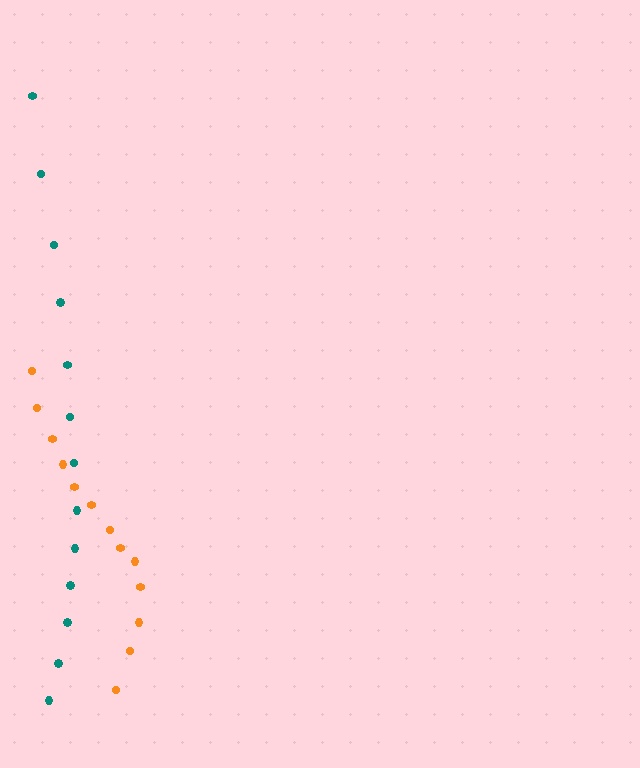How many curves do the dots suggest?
There are 2 distinct paths.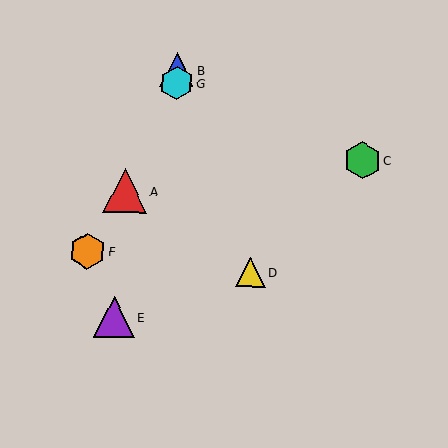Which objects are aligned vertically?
Objects B, G are aligned vertically.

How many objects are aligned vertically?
2 objects (B, G) are aligned vertically.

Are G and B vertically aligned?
Yes, both are at x≈177.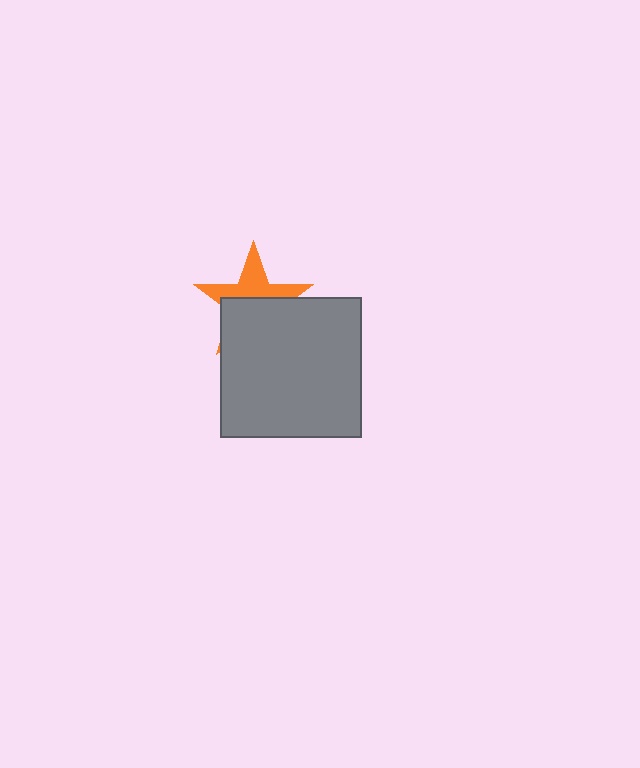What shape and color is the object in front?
The object in front is a gray square.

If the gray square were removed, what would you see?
You would see the complete orange star.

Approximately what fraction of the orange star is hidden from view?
Roughly 54% of the orange star is hidden behind the gray square.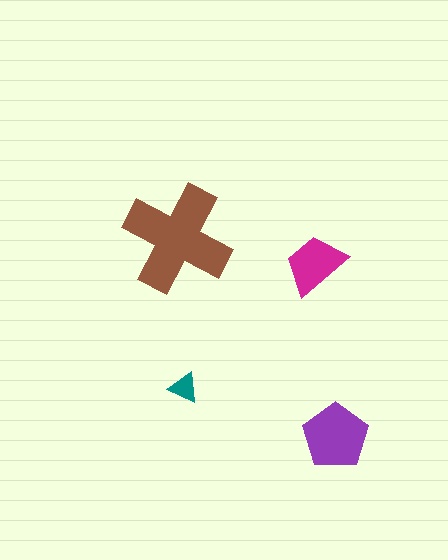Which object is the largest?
The brown cross.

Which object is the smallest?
The teal triangle.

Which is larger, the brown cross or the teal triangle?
The brown cross.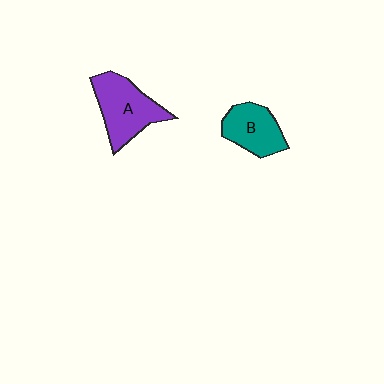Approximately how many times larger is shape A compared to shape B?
Approximately 1.3 times.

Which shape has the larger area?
Shape A (purple).